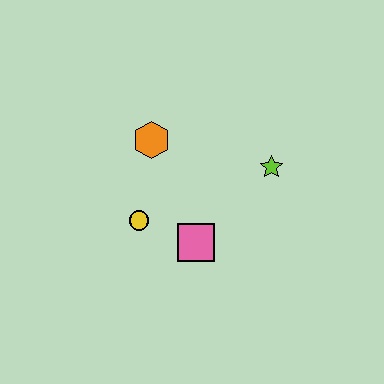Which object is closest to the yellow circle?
The pink square is closest to the yellow circle.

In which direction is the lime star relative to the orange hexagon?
The lime star is to the right of the orange hexagon.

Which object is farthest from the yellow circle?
The lime star is farthest from the yellow circle.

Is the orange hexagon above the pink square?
Yes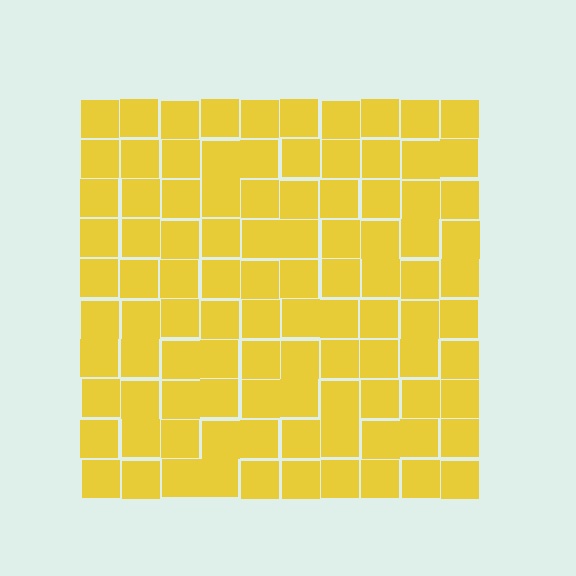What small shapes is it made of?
It is made of small squares.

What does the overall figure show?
The overall figure shows a square.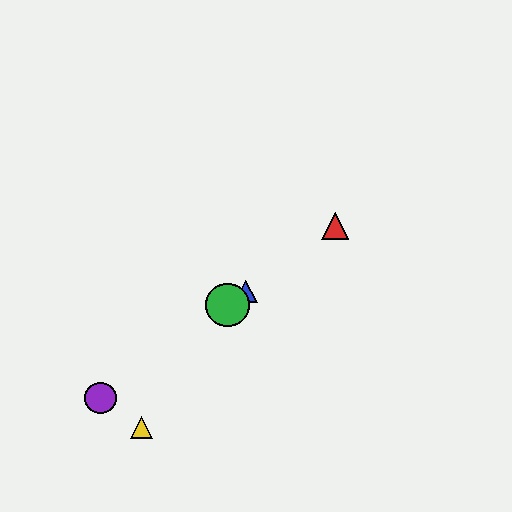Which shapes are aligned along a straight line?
The red triangle, the blue triangle, the green circle, the purple circle are aligned along a straight line.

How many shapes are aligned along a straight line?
4 shapes (the red triangle, the blue triangle, the green circle, the purple circle) are aligned along a straight line.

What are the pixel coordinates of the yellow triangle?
The yellow triangle is at (141, 427).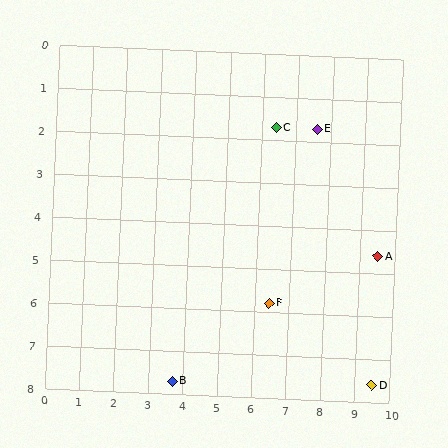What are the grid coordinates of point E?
Point E is at approximately (7.6, 1.7).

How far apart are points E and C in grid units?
Points E and C are about 1.2 grid units apart.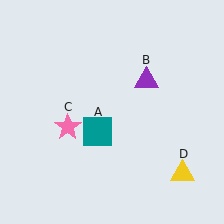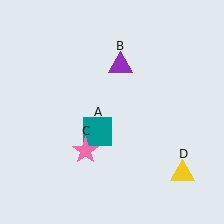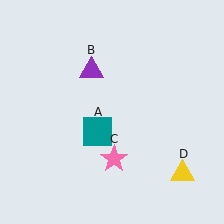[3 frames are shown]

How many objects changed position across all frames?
2 objects changed position: purple triangle (object B), pink star (object C).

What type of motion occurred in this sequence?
The purple triangle (object B), pink star (object C) rotated counterclockwise around the center of the scene.